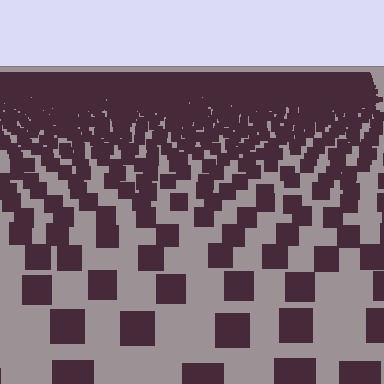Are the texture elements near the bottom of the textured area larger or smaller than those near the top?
Larger. Near the bottom, elements are closer to the viewer and appear at a bigger on-screen size.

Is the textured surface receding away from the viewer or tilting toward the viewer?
The surface is receding away from the viewer. Texture elements get smaller and denser toward the top.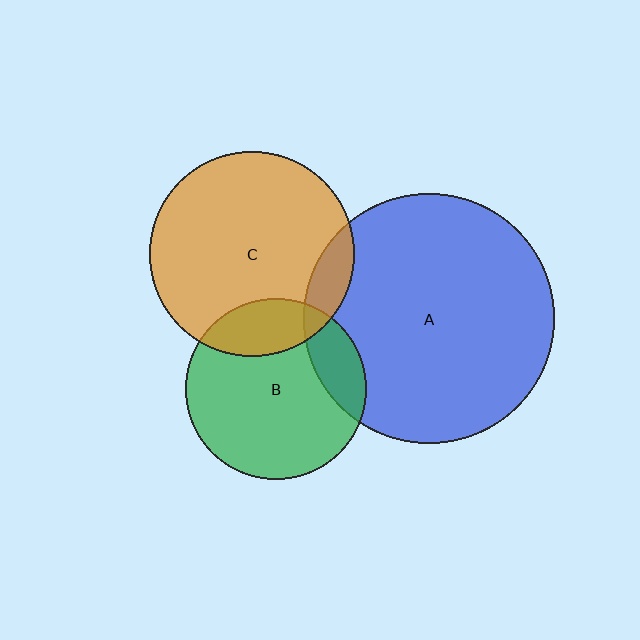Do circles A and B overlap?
Yes.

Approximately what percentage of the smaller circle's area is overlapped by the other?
Approximately 15%.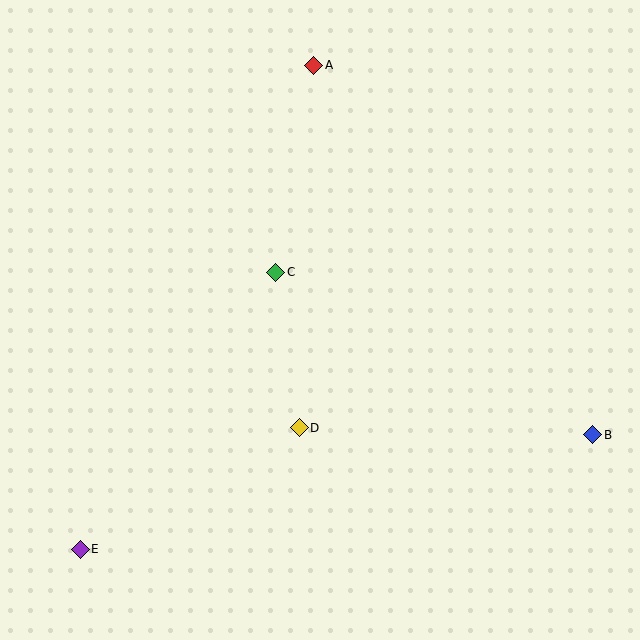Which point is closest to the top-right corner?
Point A is closest to the top-right corner.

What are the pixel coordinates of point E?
Point E is at (80, 549).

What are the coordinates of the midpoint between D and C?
The midpoint between D and C is at (287, 350).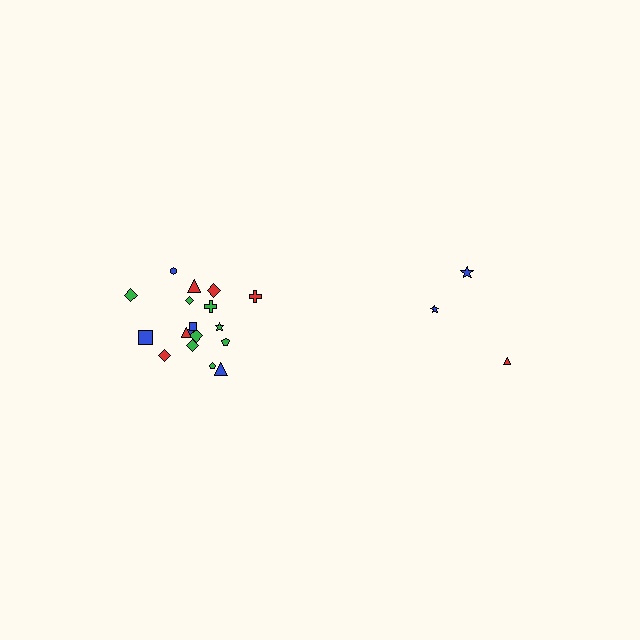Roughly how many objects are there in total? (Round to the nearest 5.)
Roughly 20 objects in total.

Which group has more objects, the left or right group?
The left group.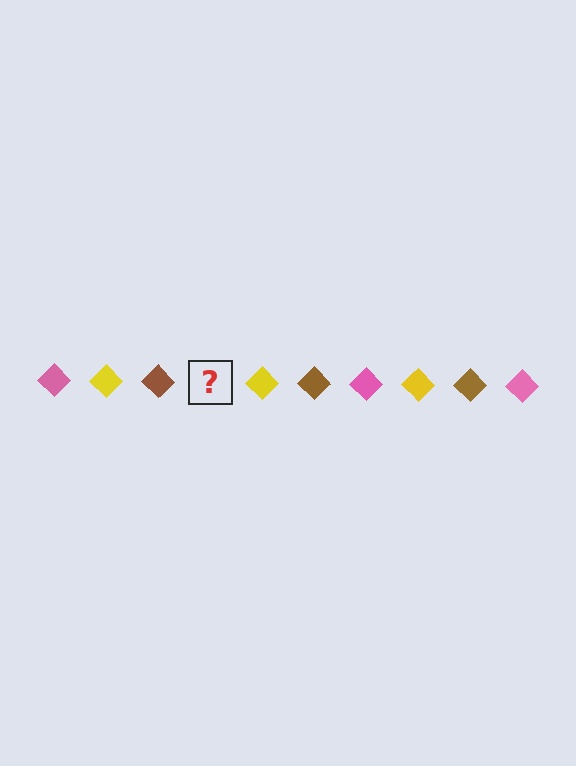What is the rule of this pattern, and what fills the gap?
The rule is that the pattern cycles through pink, yellow, brown diamonds. The gap should be filled with a pink diamond.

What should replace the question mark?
The question mark should be replaced with a pink diamond.